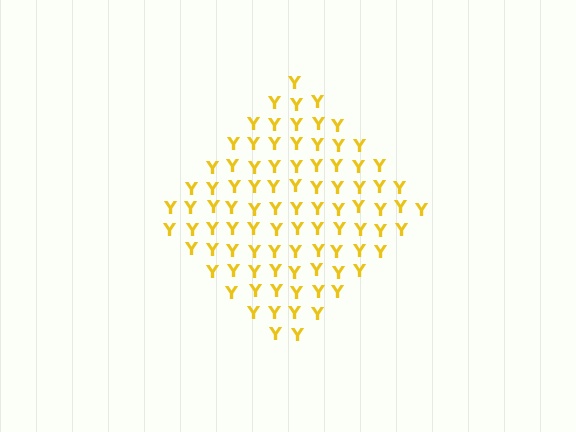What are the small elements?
The small elements are letter Y's.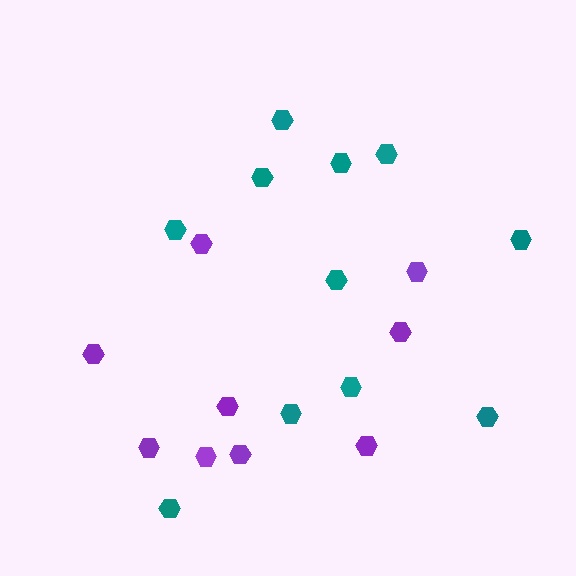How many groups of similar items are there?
There are 2 groups: one group of purple hexagons (9) and one group of teal hexagons (11).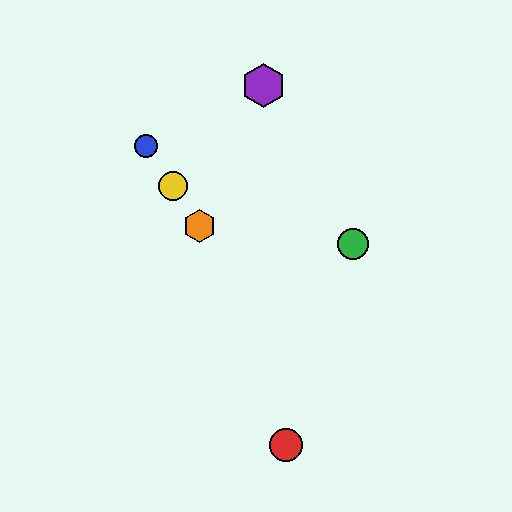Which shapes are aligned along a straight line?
The blue circle, the yellow circle, the orange hexagon are aligned along a straight line.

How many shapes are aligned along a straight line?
3 shapes (the blue circle, the yellow circle, the orange hexagon) are aligned along a straight line.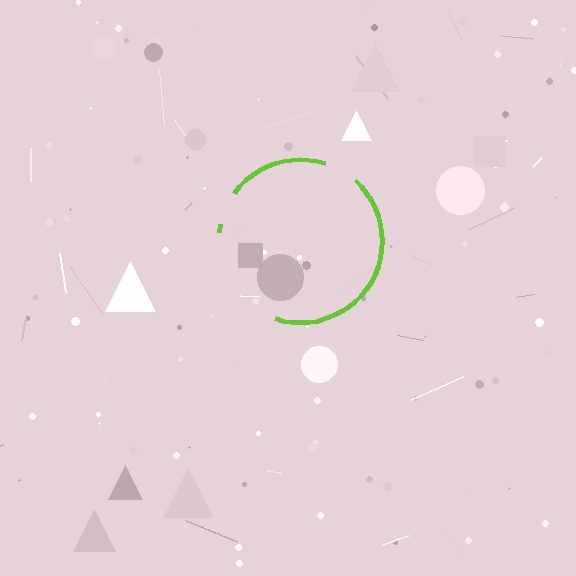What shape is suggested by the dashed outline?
The dashed outline suggests a circle.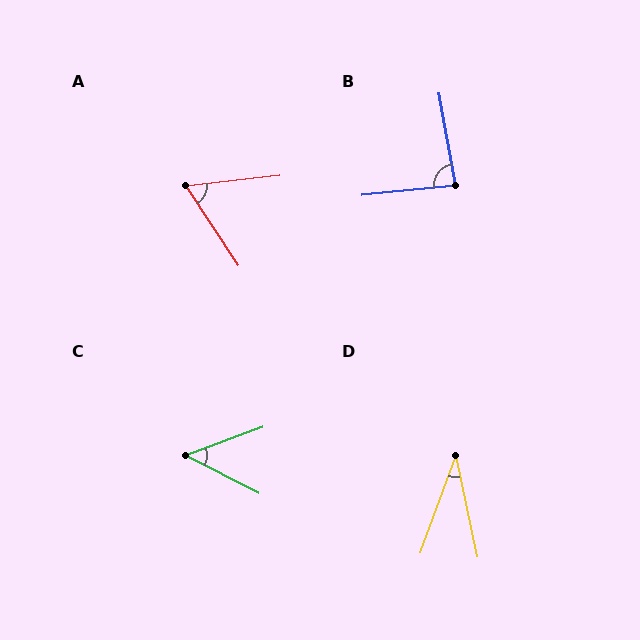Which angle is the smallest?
D, at approximately 32 degrees.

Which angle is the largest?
B, at approximately 86 degrees.